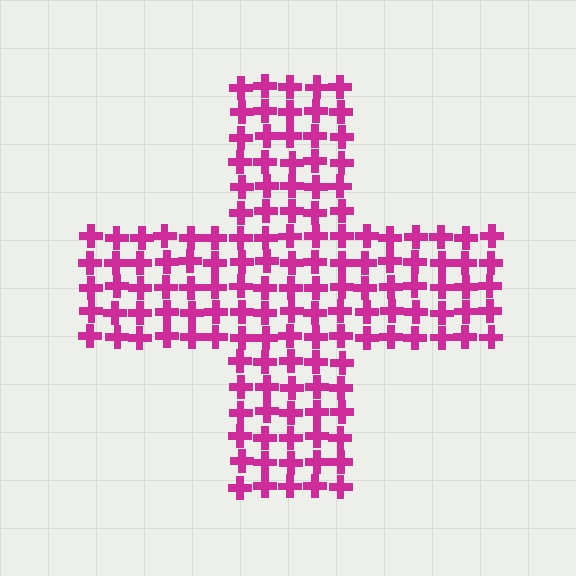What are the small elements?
The small elements are crosses.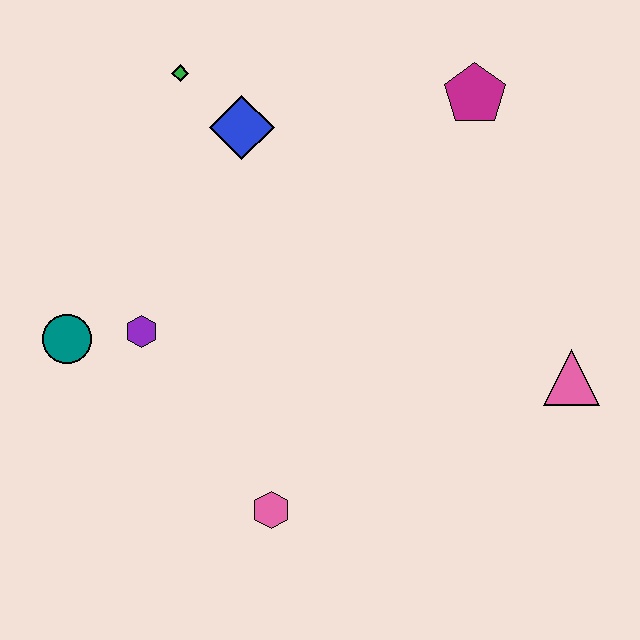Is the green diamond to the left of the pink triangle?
Yes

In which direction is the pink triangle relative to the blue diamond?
The pink triangle is to the right of the blue diamond.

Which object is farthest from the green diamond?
The pink triangle is farthest from the green diamond.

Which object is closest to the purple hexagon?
The teal circle is closest to the purple hexagon.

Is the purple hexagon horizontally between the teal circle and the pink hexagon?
Yes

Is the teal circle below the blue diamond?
Yes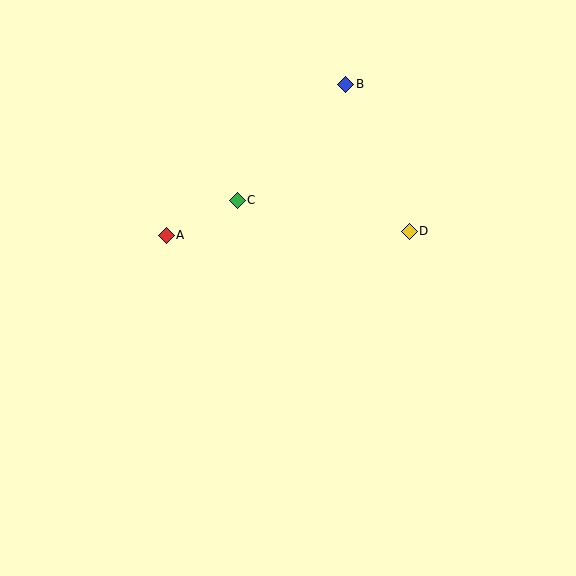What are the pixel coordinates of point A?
Point A is at (166, 235).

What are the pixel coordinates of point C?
Point C is at (237, 200).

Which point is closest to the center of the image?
Point C at (237, 200) is closest to the center.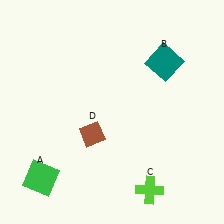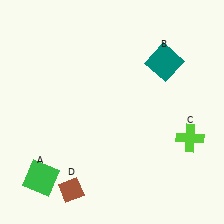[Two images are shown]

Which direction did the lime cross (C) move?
The lime cross (C) moved up.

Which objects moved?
The objects that moved are: the lime cross (C), the brown diamond (D).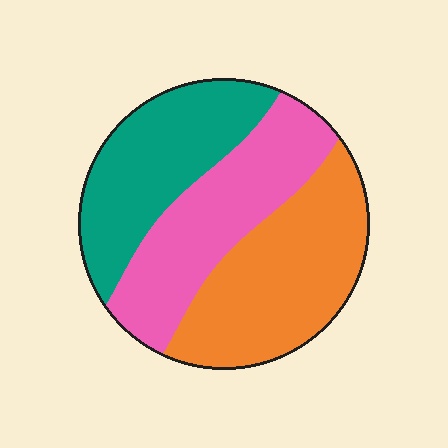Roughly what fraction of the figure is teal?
Teal covers about 30% of the figure.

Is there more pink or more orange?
Orange.